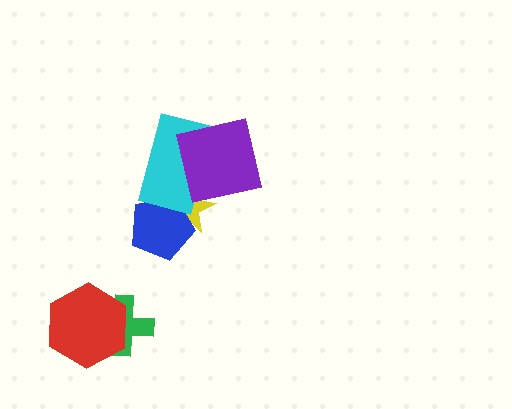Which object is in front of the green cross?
The red hexagon is in front of the green cross.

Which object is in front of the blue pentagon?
The cyan rectangle is in front of the blue pentagon.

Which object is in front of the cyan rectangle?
The purple square is in front of the cyan rectangle.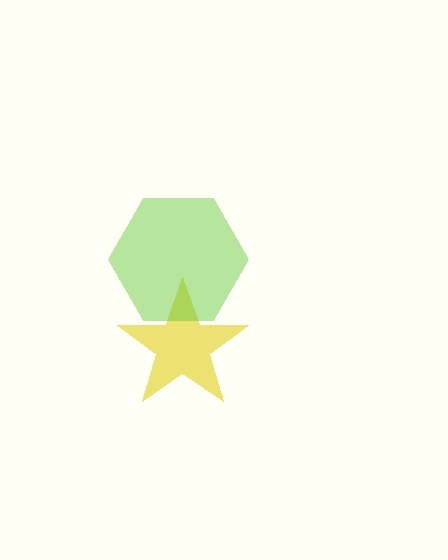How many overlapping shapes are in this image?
There are 2 overlapping shapes in the image.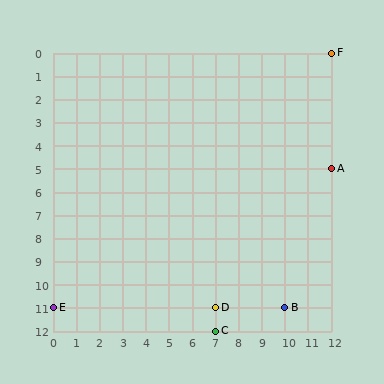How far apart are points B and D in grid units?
Points B and D are 3 columns apart.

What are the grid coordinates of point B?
Point B is at grid coordinates (10, 11).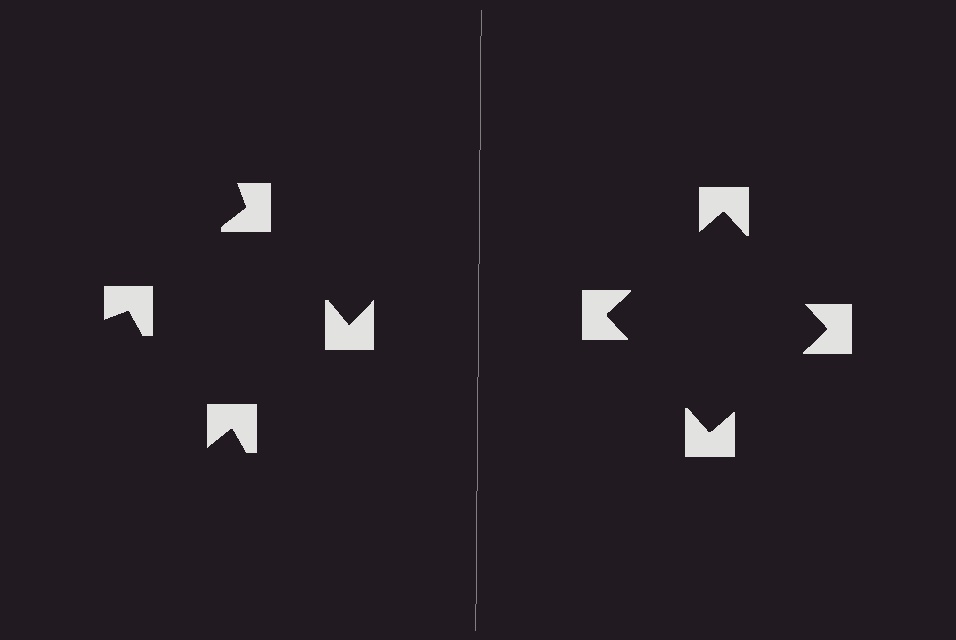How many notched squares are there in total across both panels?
8 — 4 on each side.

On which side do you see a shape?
An illusory square appears on the right side. On the left side the wedge cuts are rotated, so no coherent shape forms.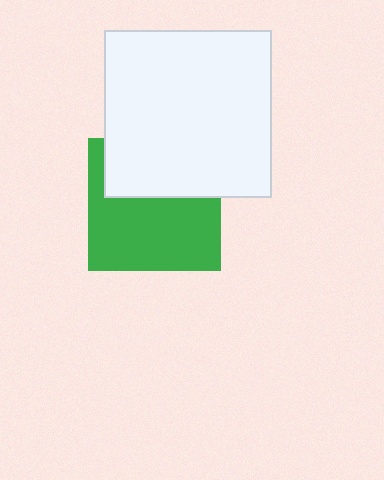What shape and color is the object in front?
The object in front is a white square.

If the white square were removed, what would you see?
You would see the complete green square.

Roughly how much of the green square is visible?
About half of it is visible (roughly 61%).